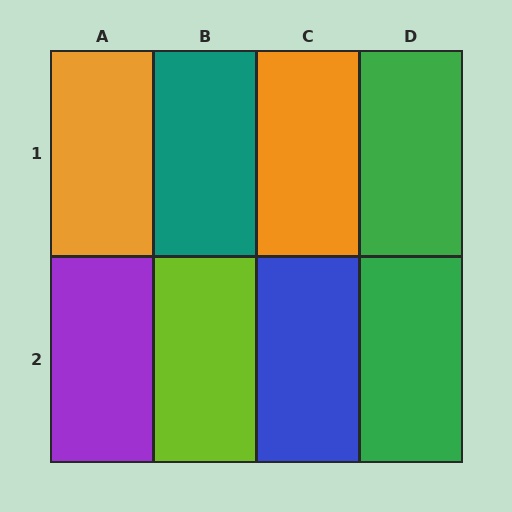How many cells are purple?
1 cell is purple.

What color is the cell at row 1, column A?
Orange.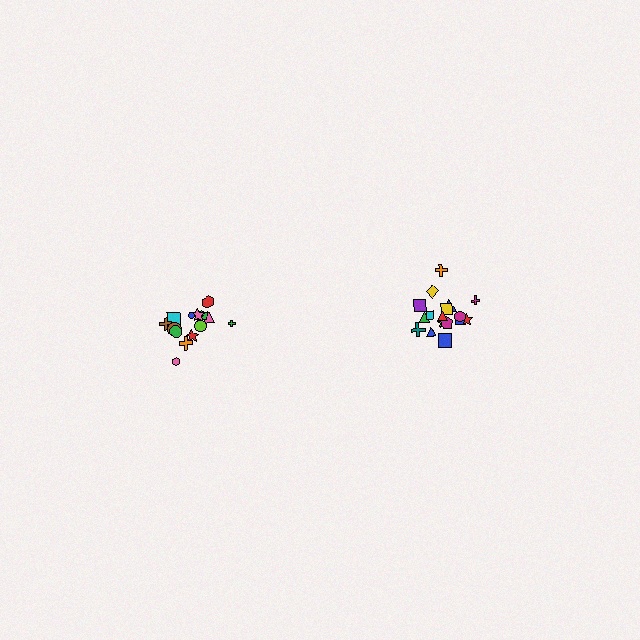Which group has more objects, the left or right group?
The right group.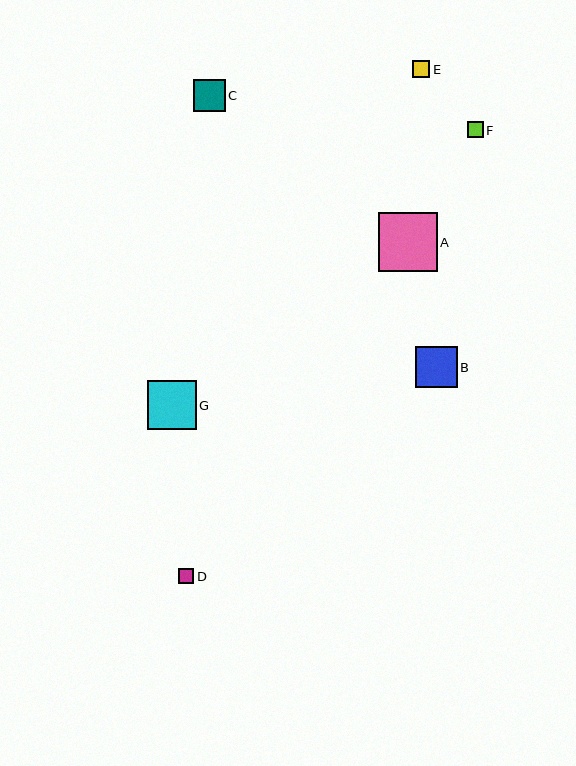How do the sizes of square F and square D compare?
Square F and square D are approximately the same size.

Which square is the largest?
Square A is the largest with a size of approximately 58 pixels.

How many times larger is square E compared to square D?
Square E is approximately 1.1 times the size of square D.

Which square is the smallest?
Square D is the smallest with a size of approximately 15 pixels.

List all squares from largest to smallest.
From largest to smallest: A, G, B, C, E, F, D.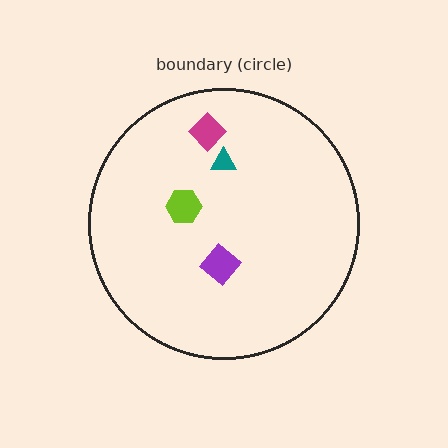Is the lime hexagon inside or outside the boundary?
Inside.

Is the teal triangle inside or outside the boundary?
Inside.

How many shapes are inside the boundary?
4 inside, 0 outside.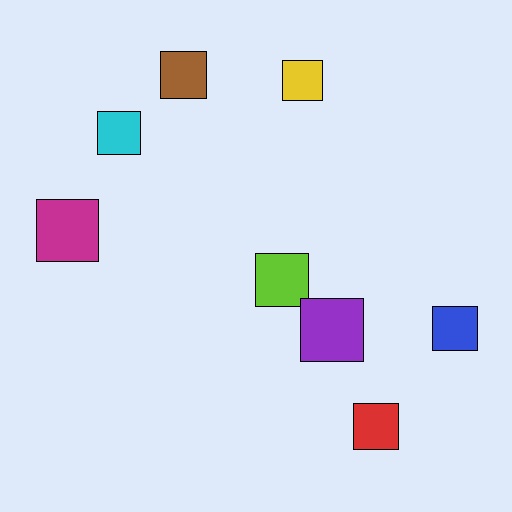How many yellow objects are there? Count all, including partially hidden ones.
There is 1 yellow object.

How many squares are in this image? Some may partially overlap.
There are 8 squares.